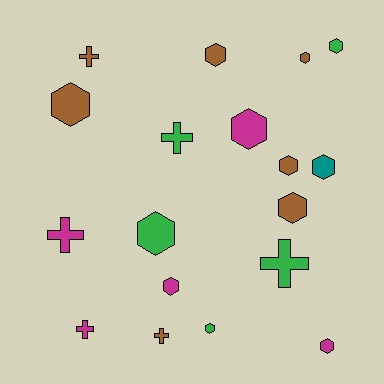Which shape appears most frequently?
Hexagon, with 12 objects.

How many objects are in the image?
There are 18 objects.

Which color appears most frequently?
Brown, with 7 objects.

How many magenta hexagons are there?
There are 3 magenta hexagons.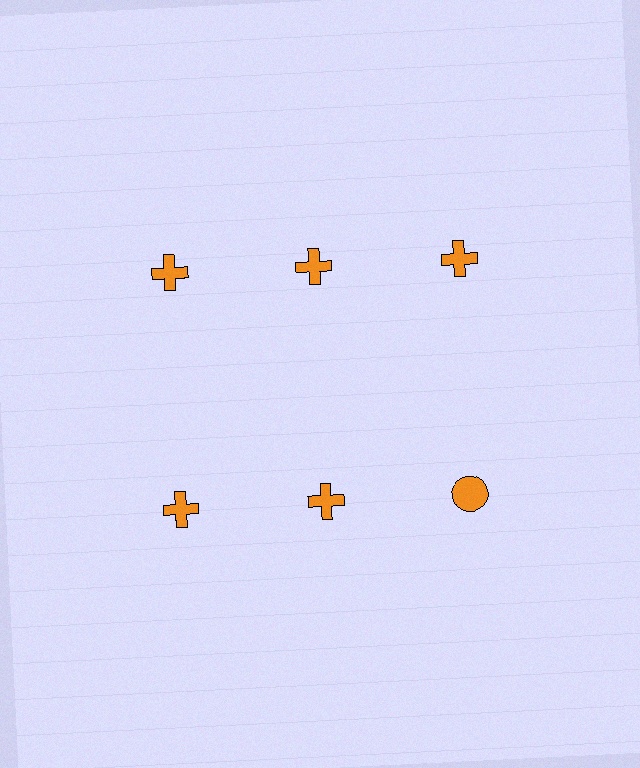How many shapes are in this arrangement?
There are 6 shapes arranged in a grid pattern.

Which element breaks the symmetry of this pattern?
The orange circle in the second row, center column breaks the symmetry. All other shapes are orange crosses.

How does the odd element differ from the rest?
It has a different shape: circle instead of cross.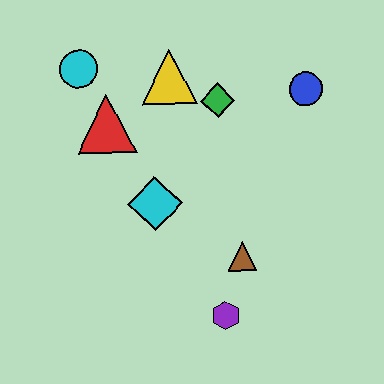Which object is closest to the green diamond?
The yellow triangle is closest to the green diamond.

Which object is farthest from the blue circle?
The purple hexagon is farthest from the blue circle.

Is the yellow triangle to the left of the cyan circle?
No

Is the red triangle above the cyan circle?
No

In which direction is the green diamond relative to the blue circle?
The green diamond is to the left of the blue circle.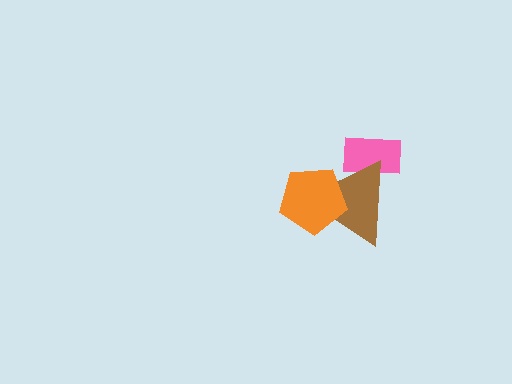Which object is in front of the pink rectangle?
The brown triangle is in front of the pink rectangle.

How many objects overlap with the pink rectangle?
1 object overlaps with the pink rectangle.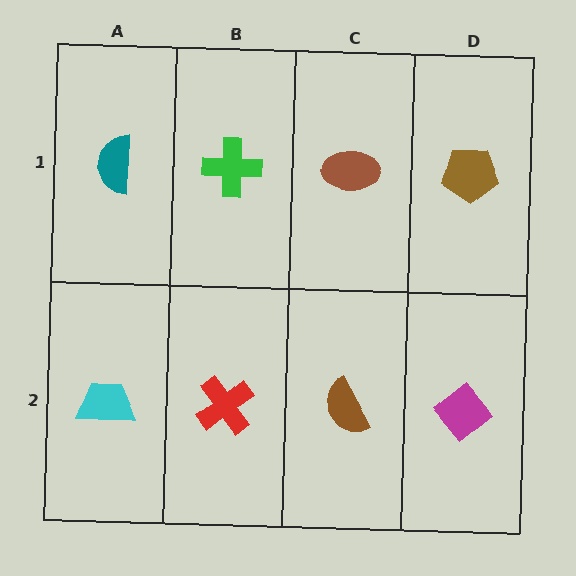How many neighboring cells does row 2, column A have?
2.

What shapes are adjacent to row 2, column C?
A brown ellipse (row 1, column C), a red cross (row 2, column B), a magenta diamond (row 2, column D).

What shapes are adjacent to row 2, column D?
A brown pentagon (row 1, column D), a brown semicircle (row 2, column C).